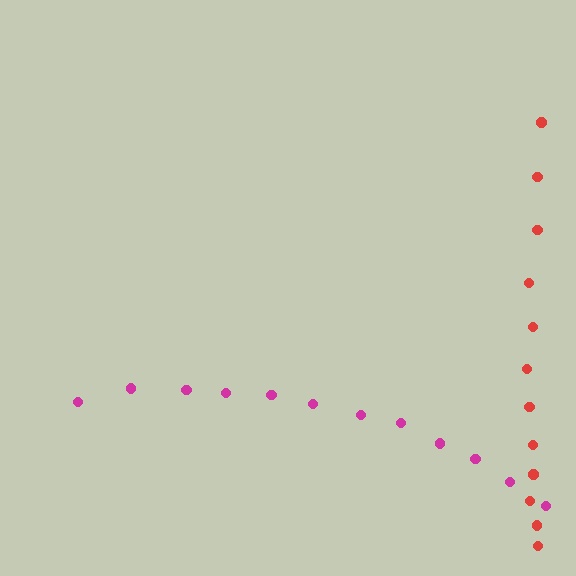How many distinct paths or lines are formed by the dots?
There are 2 distinct paths.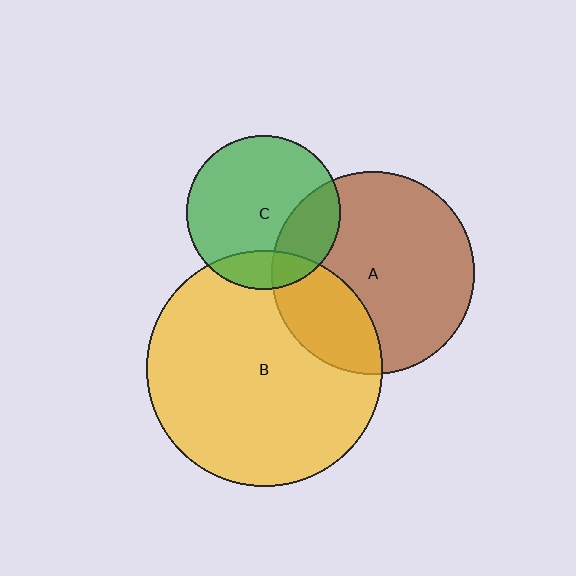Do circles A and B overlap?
Yes.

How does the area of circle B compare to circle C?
Approximately 2.3 times.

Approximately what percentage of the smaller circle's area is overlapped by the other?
Approximately 25%.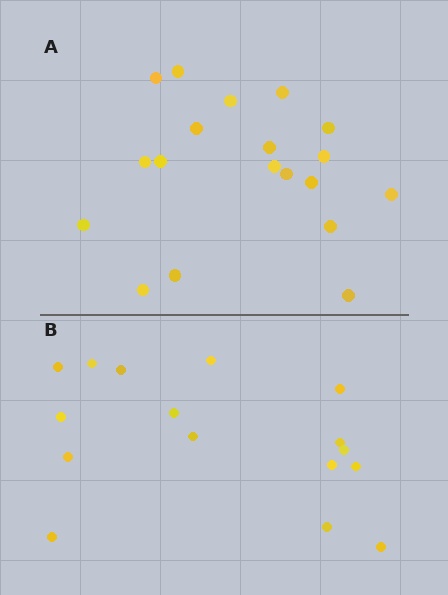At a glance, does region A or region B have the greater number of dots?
Region A (the top region) has more dots.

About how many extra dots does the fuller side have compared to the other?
Region A has just a few more — roughly 2 or 3 more dots than region B.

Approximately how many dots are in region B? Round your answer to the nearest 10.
About 20 dots. (The exact count is 16, which rounds to 20.)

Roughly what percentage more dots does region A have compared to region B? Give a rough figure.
About 20% more.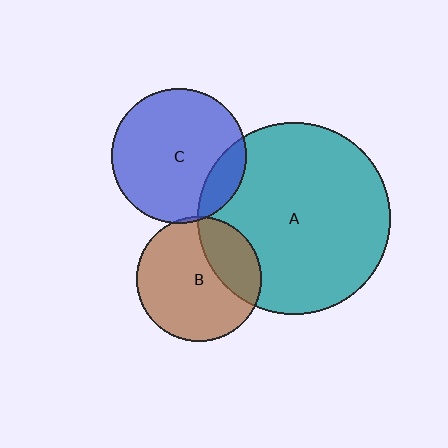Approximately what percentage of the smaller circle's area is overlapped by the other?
Approximately 30%.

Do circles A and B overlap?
Yes.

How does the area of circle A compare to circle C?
Approximately 2.0 times.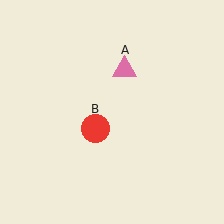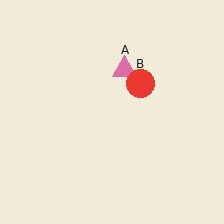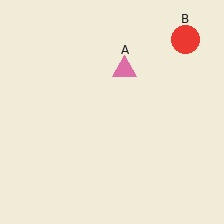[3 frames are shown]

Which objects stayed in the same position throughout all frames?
Pink triangle (object A) remained stationary.